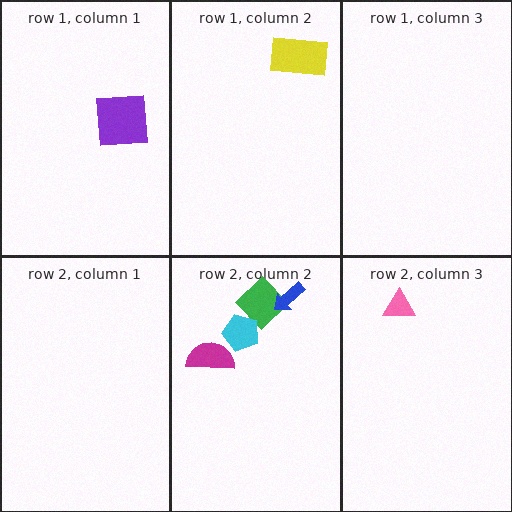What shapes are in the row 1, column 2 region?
The yellow rectangle.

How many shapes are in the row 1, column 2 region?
1.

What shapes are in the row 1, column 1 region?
The purple square.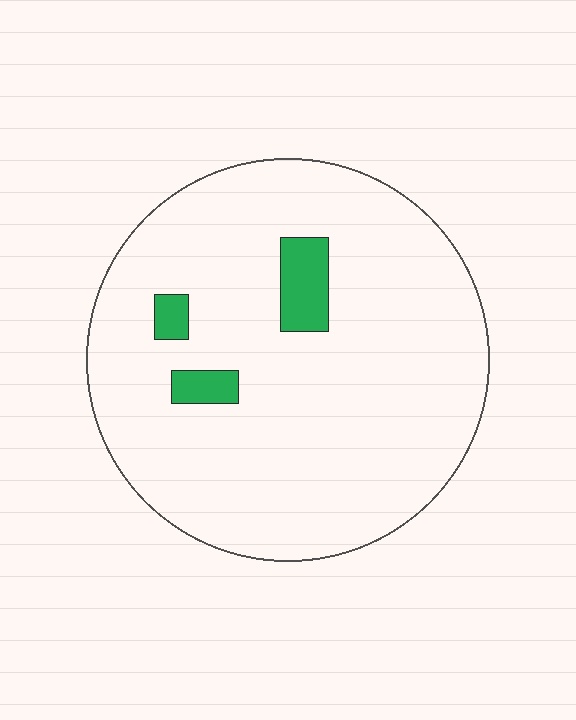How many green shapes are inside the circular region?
3.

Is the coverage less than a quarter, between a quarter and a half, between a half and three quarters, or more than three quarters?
Less than a quarter.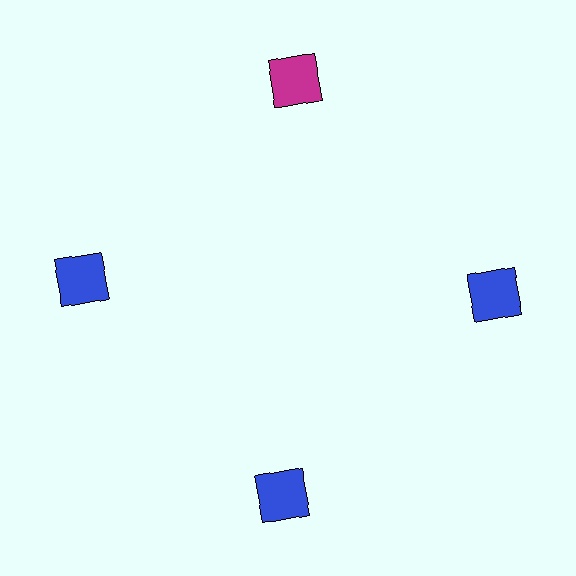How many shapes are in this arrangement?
There are 4 shapes arranged in a ring pattern.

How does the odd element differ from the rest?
It has a different color: magenta instead of blue.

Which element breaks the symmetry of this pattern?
The magenta square at roughly the 12 o'clock position breaks the symmetry. All other shapes are blue squares.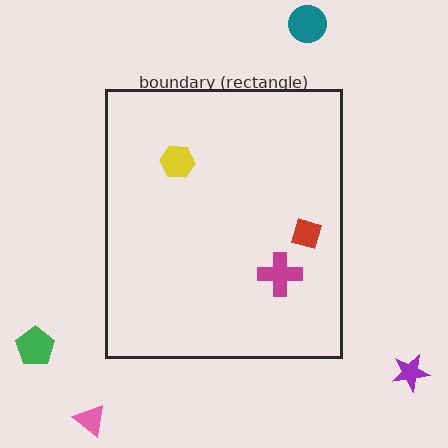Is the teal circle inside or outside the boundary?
Outside.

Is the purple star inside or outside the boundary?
Outside.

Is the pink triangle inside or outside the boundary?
Outside.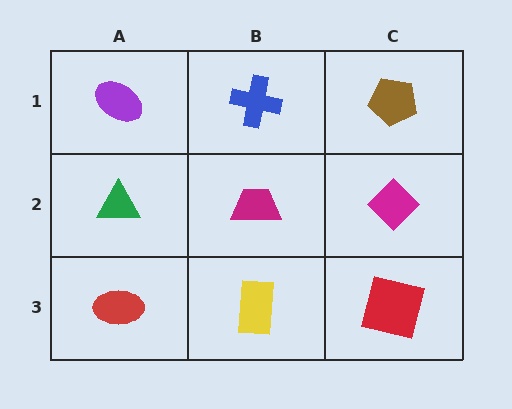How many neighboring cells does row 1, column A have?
2.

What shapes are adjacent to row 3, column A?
A green triangle (row 2, column A), a yellow rectangle (row 3, column B).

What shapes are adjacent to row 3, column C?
A magenta diamond (row 2, column C), a yellow rectangle (row 3, column B).